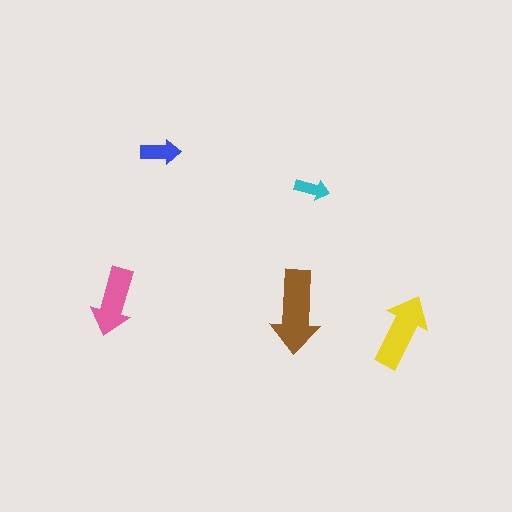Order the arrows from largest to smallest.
the brown one, the yellow one, the pink one, the blue one, the cyan one.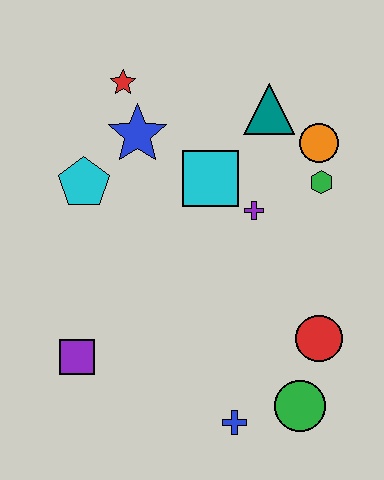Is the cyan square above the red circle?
Yes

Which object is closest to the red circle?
The green circle is closest to the red circle.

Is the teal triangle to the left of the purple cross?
No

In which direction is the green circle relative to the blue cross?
The green circle is to the right of the blue cross.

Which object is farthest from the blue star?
The green circle is farthest from the blue star.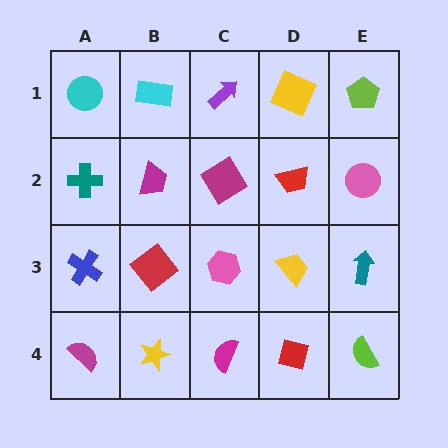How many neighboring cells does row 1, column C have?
3.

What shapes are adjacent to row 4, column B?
A red diamond (row 3, column B), a magenta semicircle (row 4, column A), a magenta semicircle (row 4, column C).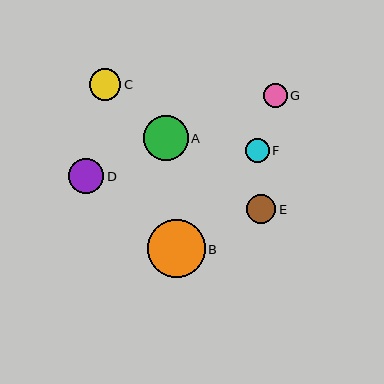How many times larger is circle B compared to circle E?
Circle B is approximately 2.0 times the size of circle E.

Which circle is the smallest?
Circle F is the smallest with a size of approximately 24 pixels.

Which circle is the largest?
Circle B is the largest with a size of approximately 58 pixels.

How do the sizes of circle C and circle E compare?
Circle C and circle E are approximately the same size.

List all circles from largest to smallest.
From largest to smallest: B, A, D, C, E, G, F.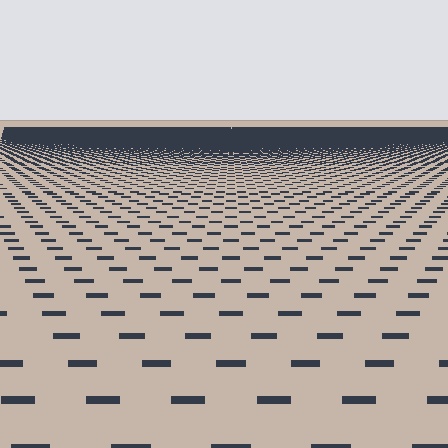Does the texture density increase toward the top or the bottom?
Density increases toward the top.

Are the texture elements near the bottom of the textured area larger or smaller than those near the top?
Larger. Near the bottom, elements are closer to the viewer and appear at a bigger on-screen size.